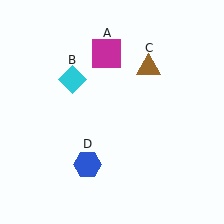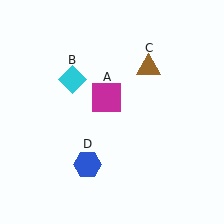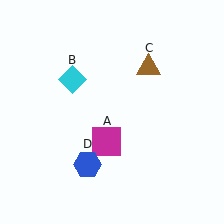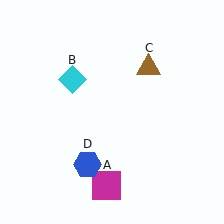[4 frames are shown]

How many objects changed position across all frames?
1 object changed position: magenta square (object A).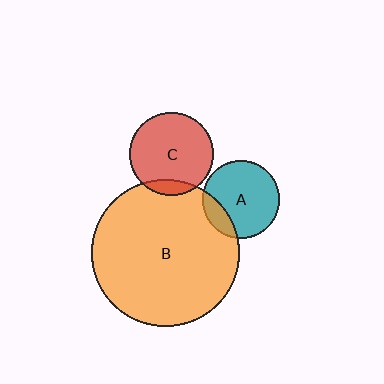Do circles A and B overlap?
Yes.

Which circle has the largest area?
Circle B (orange).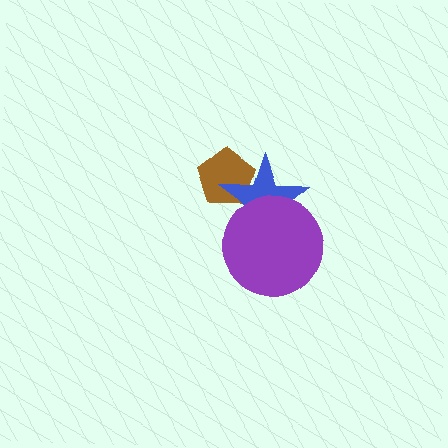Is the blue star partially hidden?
Yes, it is partially covered by another shape.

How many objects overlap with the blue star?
2 objects overlap with the blue star.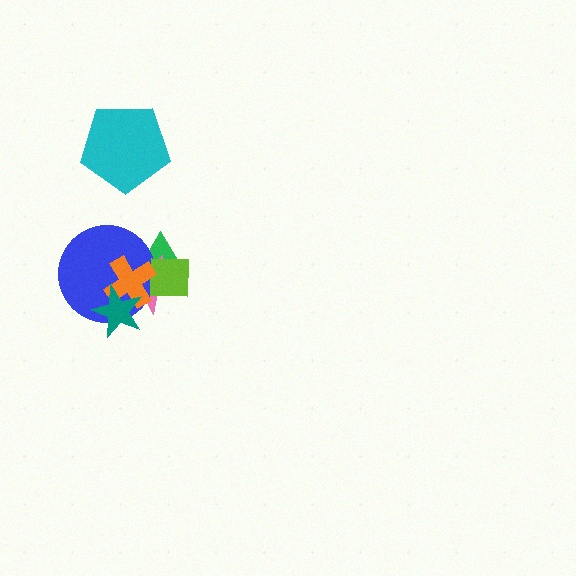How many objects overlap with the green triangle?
4 objects overlap with the green triangle.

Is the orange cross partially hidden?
Yes, it is partially covered by another shape.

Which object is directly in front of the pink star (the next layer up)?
The blue circle is directly in front of the pink star.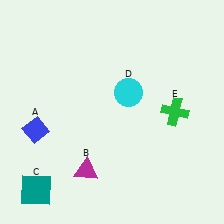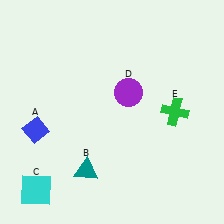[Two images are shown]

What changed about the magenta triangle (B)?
In Image 1, B is magenta. In Image 2, it changed to teal.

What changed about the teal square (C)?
In Image 1, C is teal. In Image 2, it changed to cyan.